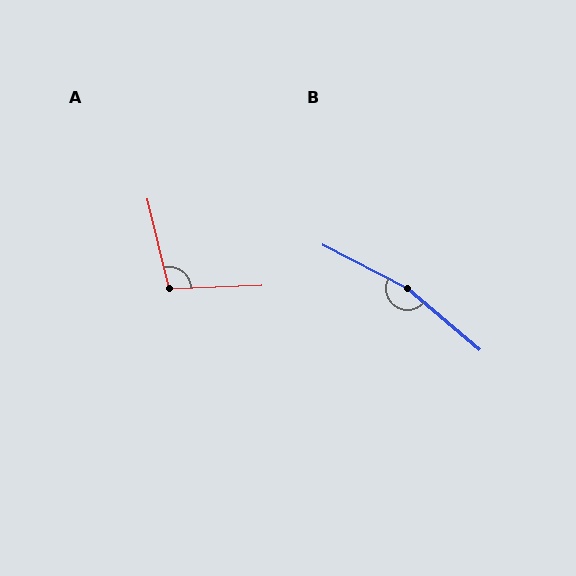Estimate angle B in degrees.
Approximately 167 degrees.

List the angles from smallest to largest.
A (101°), B (167°).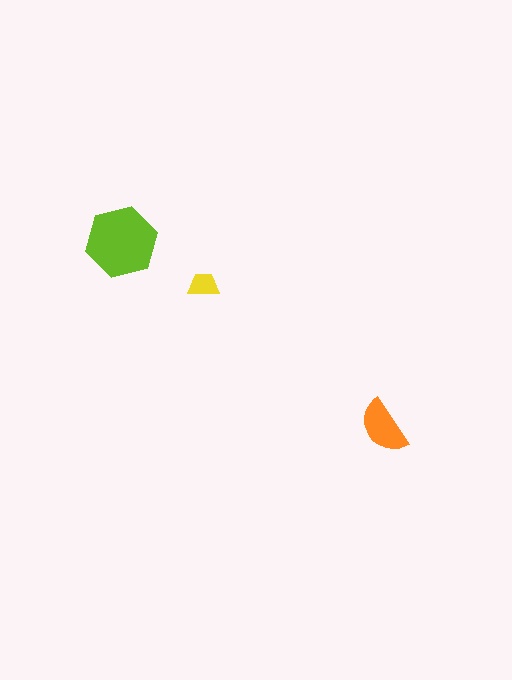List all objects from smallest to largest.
The yellow trapezoid, the orange semicircle, the lime hexagon.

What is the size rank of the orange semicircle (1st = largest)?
2nd.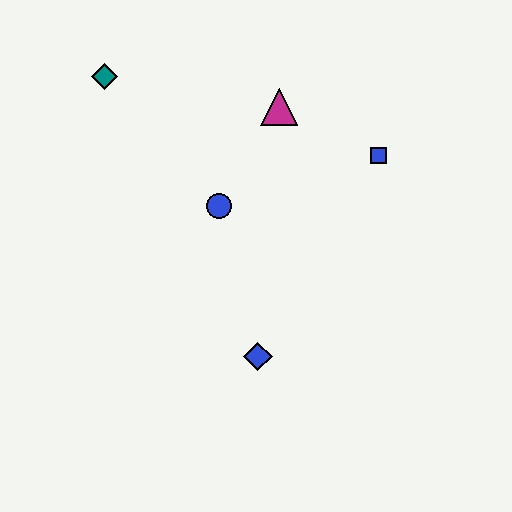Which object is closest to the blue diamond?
The blue circle is closest to the blue diamond.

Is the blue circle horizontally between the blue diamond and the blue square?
No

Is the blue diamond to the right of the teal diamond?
Yes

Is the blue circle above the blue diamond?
Yes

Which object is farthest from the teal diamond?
The blue diamond is farthest from the teal diamond.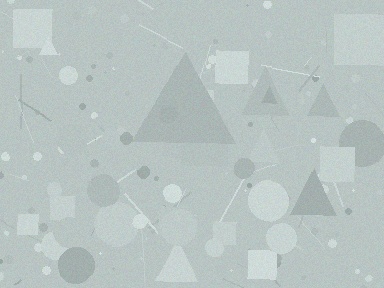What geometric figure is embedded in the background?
A triangle is embedded in the background.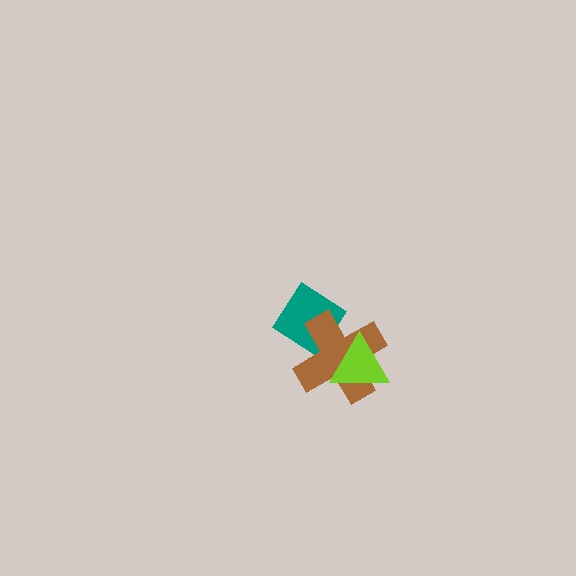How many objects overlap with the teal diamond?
1 object overlaps with the teal diamond.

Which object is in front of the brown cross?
The lime triangle is in front of the brown cross.